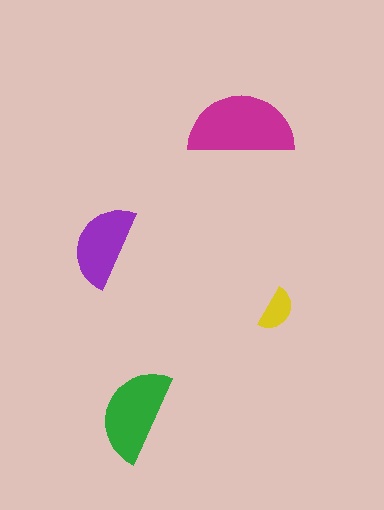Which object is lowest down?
The green semicircle is bottommost.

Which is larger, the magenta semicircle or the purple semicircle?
The magenta one.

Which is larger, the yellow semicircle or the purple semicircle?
The purple one.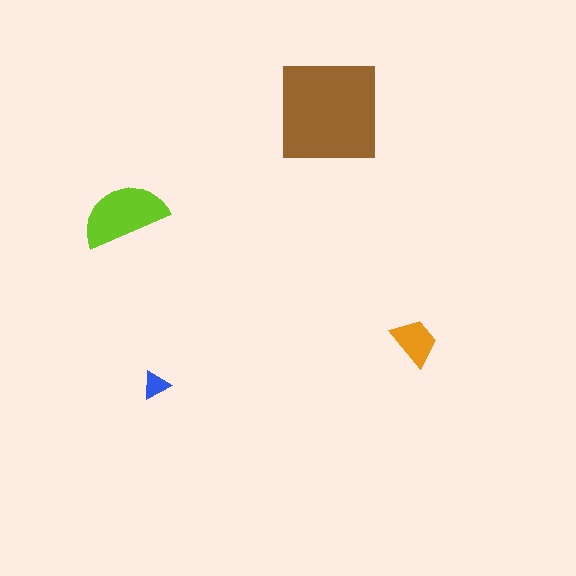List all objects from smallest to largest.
The blue triangle, the orange trapezoid, the lime semicircle, the brown square.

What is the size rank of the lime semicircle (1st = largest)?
2nd.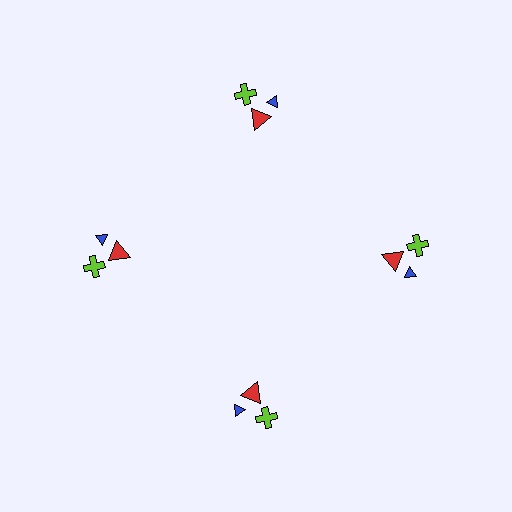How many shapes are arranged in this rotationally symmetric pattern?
There are 12 shapes, arranged in 4 groups of 3.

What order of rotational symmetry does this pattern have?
This pattern has 4-fold rotational symmetry.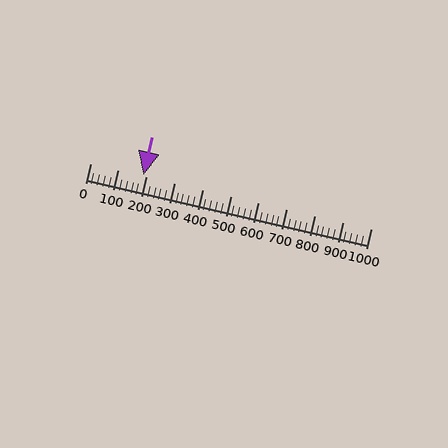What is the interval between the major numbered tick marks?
The major tick marks are spaced 100 units apart.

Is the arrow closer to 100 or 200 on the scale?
The arrow is closer to 200.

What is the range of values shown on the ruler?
The ruler shows values from 0 to 1000.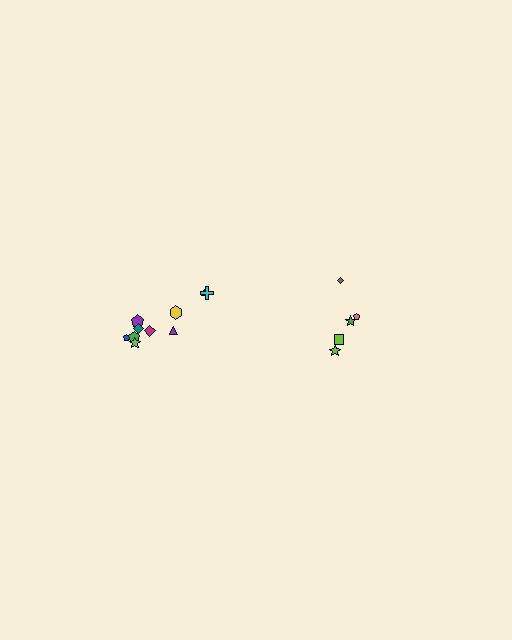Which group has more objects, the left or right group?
The left group.